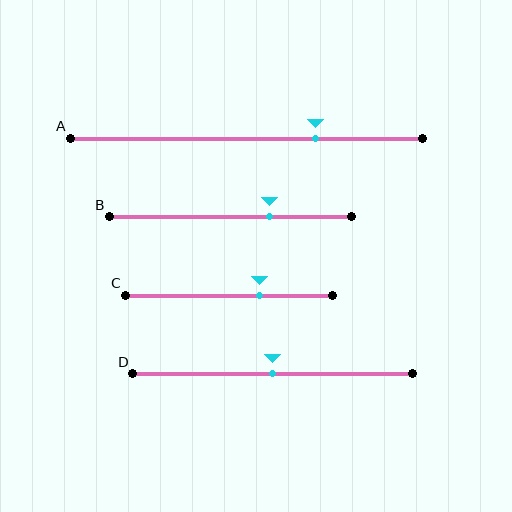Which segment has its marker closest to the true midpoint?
Segment D has its marker closest to the true midpoint.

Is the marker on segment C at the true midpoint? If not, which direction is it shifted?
No, the marker on segment C is shifted to the right by about 15% of the segment length.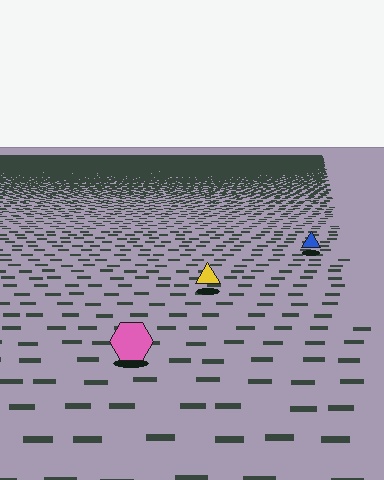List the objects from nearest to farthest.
From nearest to farthest: the pink hexagon, the yellow triangle, the blue triangle.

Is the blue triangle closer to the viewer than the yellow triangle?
No. The yellow triangle is closer — you can tell from the texture gradient: the ground texture is coarser near it.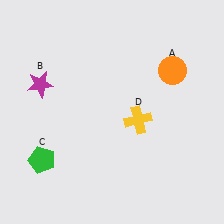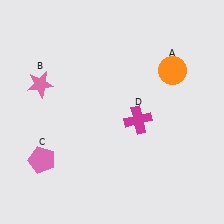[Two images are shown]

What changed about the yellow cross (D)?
In Image 1, D is yellow. In Image 2, it changed to magenta.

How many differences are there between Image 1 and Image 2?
There are 3 differences between the two images.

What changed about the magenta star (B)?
In Image 1, B is magenta. In Image 2, it changed to pink.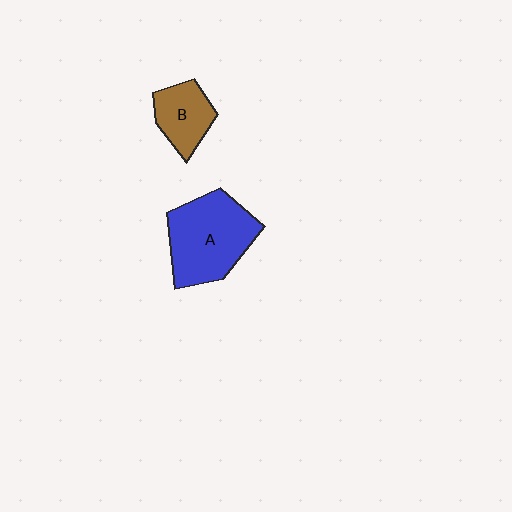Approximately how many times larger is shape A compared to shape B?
Approximately 1.9 times.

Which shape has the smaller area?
Shape B (brown).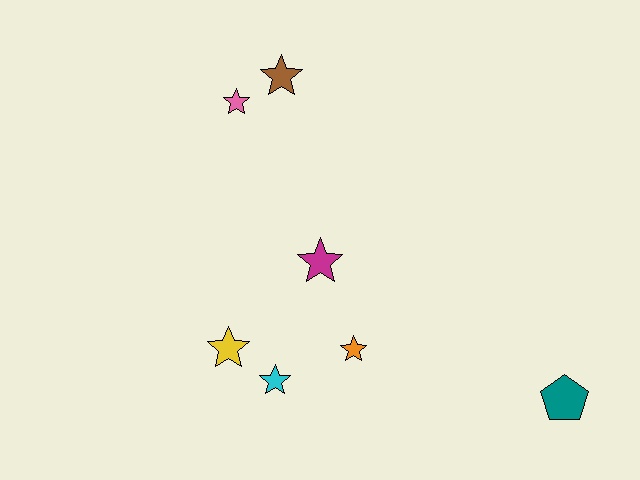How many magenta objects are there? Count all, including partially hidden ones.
There is 1 magenta object.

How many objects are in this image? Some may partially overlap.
There are 7 objects.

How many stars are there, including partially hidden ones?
There are 6 stars.